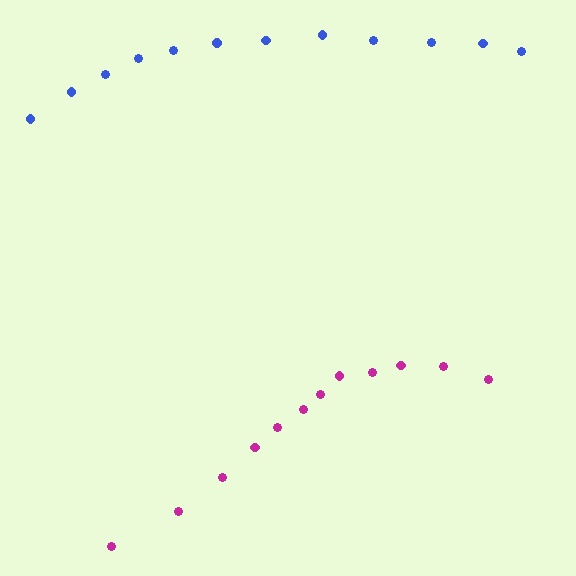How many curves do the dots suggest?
There are 2 distinct paths.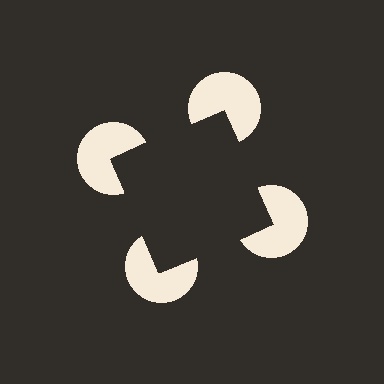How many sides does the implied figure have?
4 sides.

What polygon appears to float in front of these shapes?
An illusory square — its edges are inferred from the aligned wedge cuts in the pac-man discs, not physically drawn.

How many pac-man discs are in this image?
There are 4 — one at each vertex of the illusory square.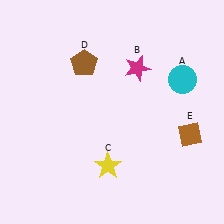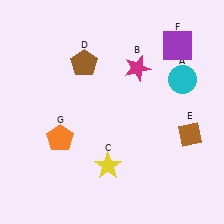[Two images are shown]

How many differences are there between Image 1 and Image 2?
There are 2 differences between the two images.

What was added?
A purple square (F), an orange pentagon (G) were added in Image 2.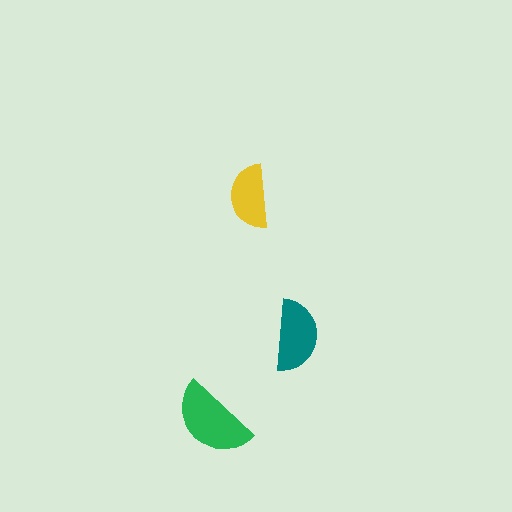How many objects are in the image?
There are 3 objects in the image.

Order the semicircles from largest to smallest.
the green one, the teal one, the yellow one.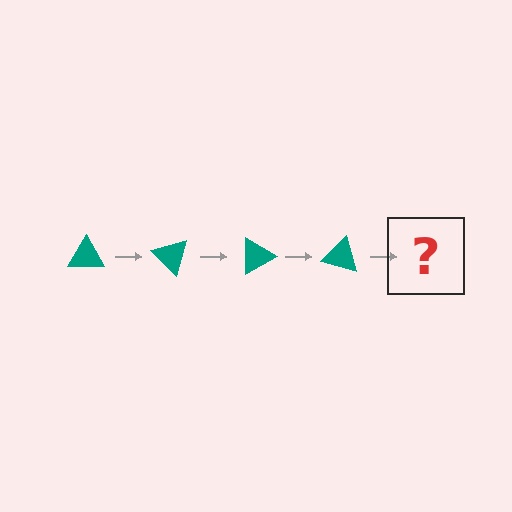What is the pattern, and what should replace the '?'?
The pattern is that the triangle rotates 45 degrees each step. The '?' should be a teal triangle rotated 180 degrees.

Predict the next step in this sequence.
The next step is a teal triangle rotated 180 degrees.